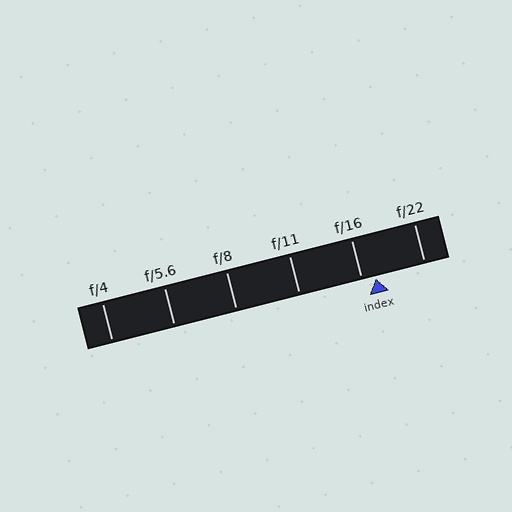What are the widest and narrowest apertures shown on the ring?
The widest aperture shown is f/4 and the narrowest is f/22.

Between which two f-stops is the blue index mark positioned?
The index mark is between f/16 and f/22.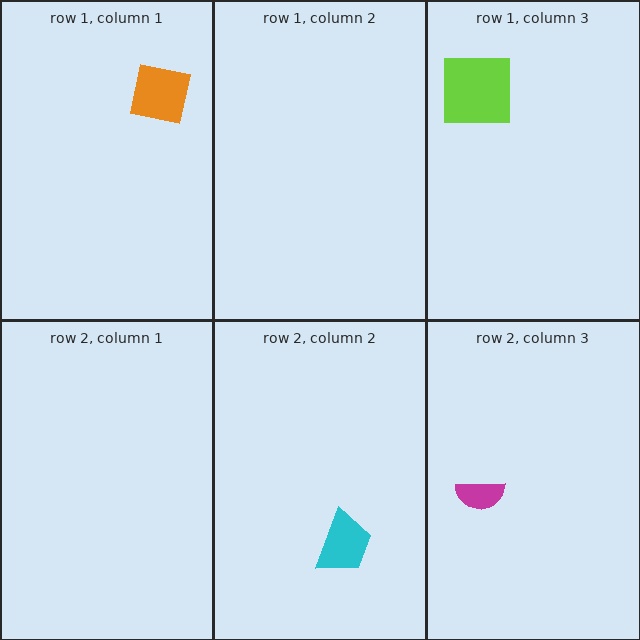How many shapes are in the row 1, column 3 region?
1.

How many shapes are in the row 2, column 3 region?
1.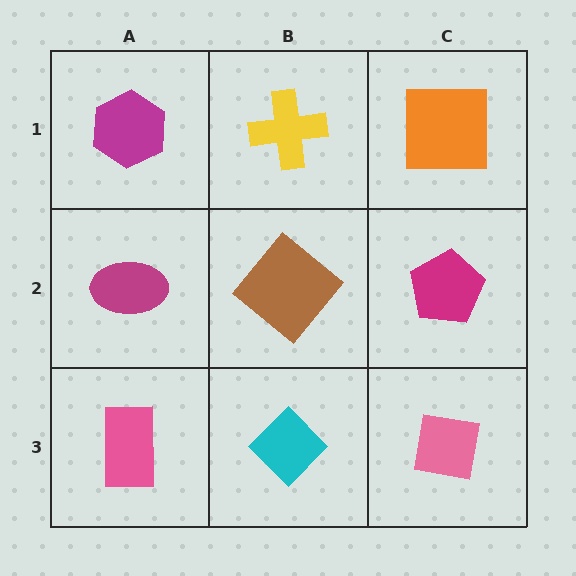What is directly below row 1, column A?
A magenta ellipse.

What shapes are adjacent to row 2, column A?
A magenta hexagon (row 1, column A), a pink rectangle (row 3, column A), a brown diamond (row 2, column B).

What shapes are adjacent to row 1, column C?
A magenta pentagon (row 2, column C), a yellow cross (row 1, column B).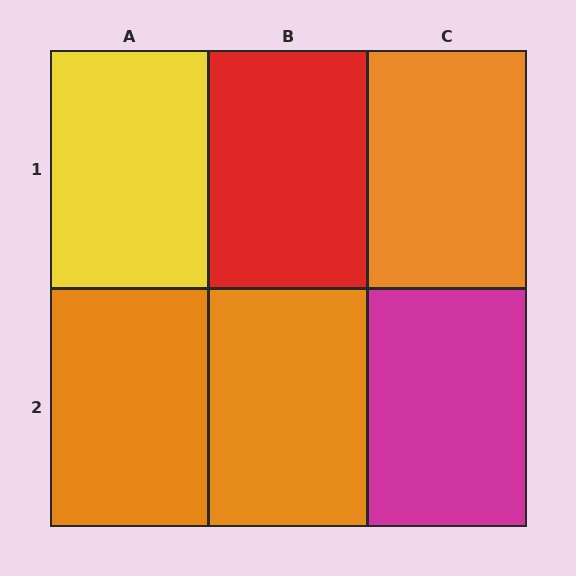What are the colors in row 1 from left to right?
Yellow, red, orange.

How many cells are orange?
3 cells are orange.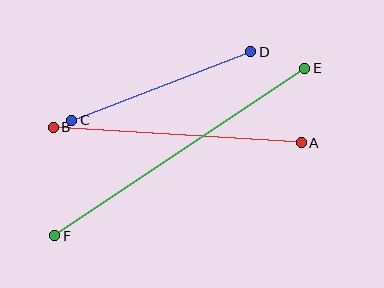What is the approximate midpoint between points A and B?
The midpoint is at approximately (177, 135) pixels.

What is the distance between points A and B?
The distance is approximately 249 pixels.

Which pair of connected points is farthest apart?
Points E and F are farthest apart.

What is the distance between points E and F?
The distance is approximately 301 pixels.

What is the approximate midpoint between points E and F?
The midpoint is at approximately (180, 152) pixels.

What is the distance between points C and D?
The distance is approximately 192 pixels.